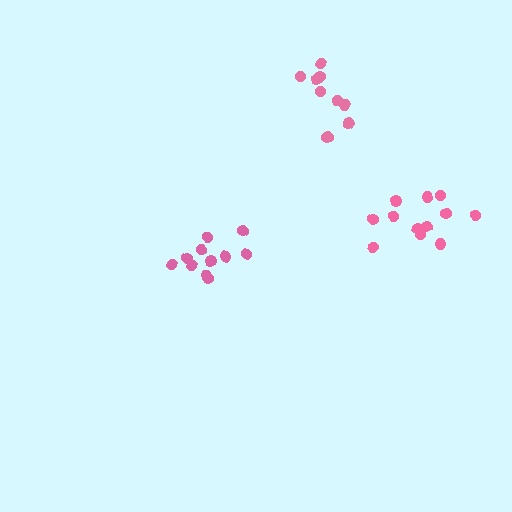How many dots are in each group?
Group 1: 10 dots, Group 2: 12 dots, Group 3: 11 dots (33 total).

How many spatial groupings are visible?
There are 3 spatial groupings.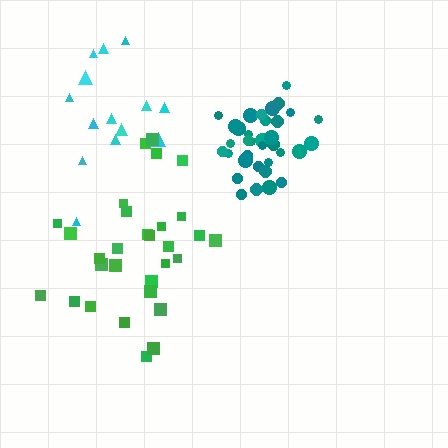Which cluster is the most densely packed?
Teal.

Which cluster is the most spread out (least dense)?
Cyan.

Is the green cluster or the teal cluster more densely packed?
Teal.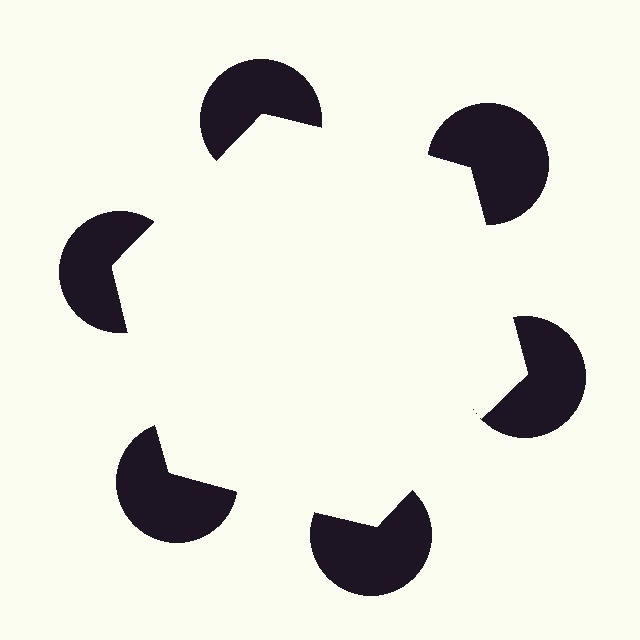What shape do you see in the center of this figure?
An illusory hexagon — its edges are inferred from the aligned wedge cuts in the pac-man discs, not physically drawn.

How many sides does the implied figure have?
6 sides.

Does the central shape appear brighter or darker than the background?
It typically appears slightly brighter than the background, even though no actual brightness change is drawn.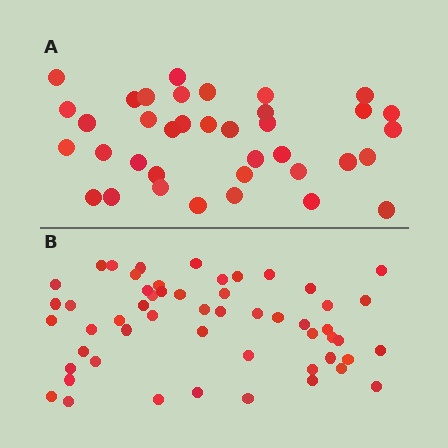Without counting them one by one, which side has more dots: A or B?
Region B (the bottom region) has more dots.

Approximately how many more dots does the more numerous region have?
Region B has approximately 15 more dots than region A.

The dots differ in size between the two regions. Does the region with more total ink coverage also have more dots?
No. Region A has more total ink coverage because its dots are larger, but region B actually contains more individual dots. Total area can be misleading — the number of items is what matters here.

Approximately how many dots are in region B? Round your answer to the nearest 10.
About 50 dots. (The exact count is 54, which rounds to 50.)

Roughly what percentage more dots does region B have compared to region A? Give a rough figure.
About 45% more.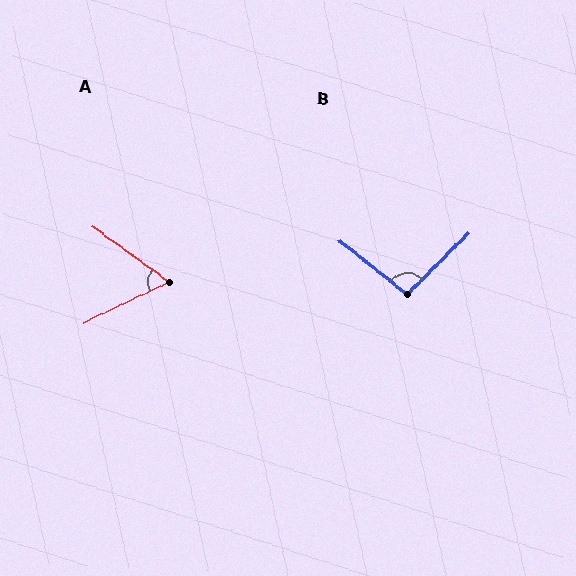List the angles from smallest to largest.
A (61°), B (96°).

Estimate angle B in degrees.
Approximately 96 degrees.